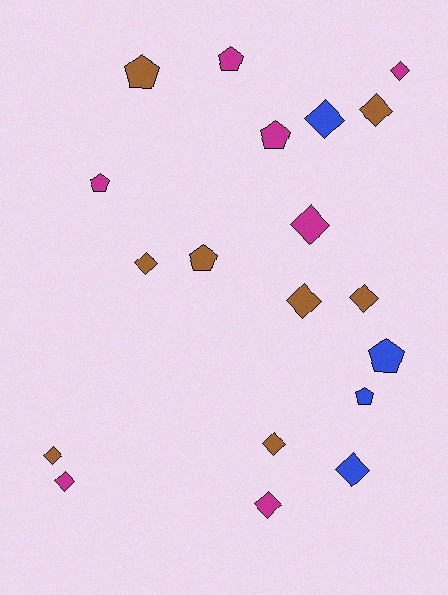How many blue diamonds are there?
There are 2 blue diamonds.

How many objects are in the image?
There are 19 objects.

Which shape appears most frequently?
Diamond, with 12 objects.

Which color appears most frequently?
Brown, with 8 objects.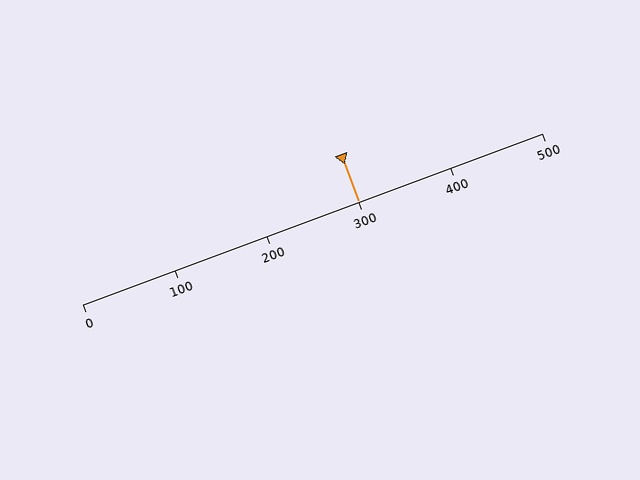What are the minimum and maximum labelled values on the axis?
The axis runs from 0 to 500.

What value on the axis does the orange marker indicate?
The marker indicates approximately 300.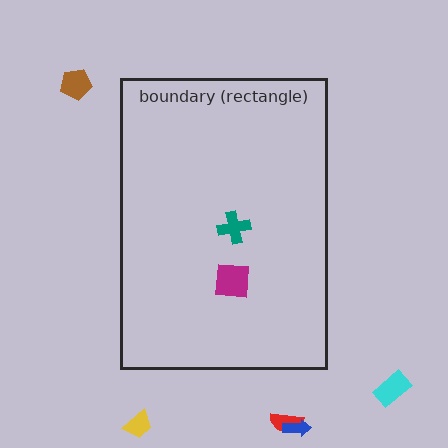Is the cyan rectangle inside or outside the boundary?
Outside.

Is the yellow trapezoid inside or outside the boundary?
Outside.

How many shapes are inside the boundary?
2 inside, 5 outside.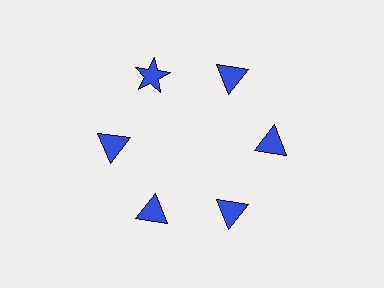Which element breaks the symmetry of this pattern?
The blue star at roughly the 11 o'clock position breaks the symmetry. All other shapes are blue triangles.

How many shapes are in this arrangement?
There are 6 shapes arranged in a ring pattern.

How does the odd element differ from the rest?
It has a different shape: star instead of triangle.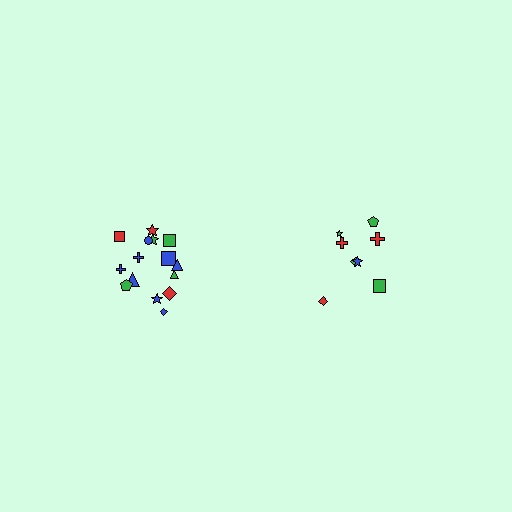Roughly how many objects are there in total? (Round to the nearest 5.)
Roughly 25 objects in total.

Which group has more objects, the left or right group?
The left group.